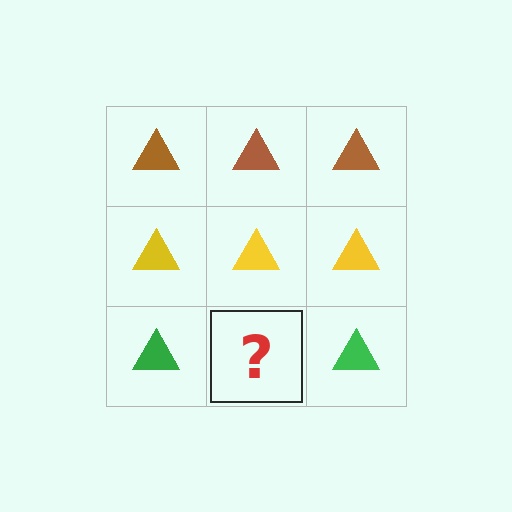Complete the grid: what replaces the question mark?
The question mark should be replaced with a green triangle.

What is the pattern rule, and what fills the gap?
The rule is that each row has a consistent color. The gap should be filled with a green triangle.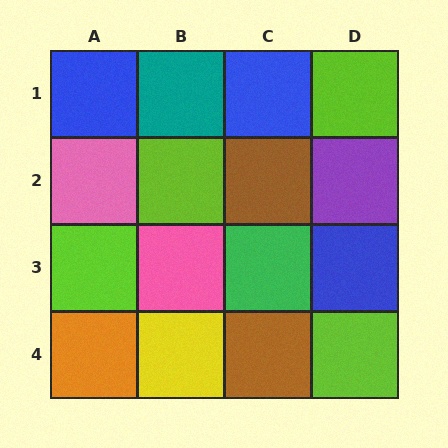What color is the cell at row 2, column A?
Pink.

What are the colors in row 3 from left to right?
Lime, pink, green, blue.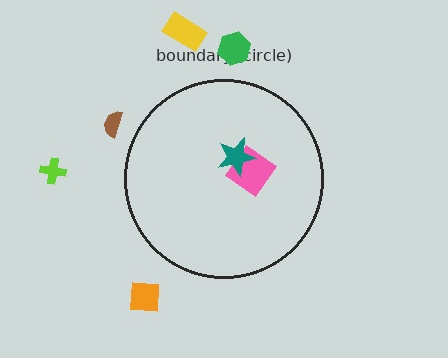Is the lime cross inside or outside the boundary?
Outside.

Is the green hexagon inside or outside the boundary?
Outside.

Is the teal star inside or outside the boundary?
Inside.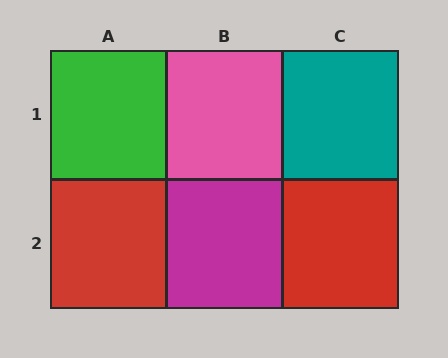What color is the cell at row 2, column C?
Red.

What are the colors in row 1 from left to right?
Green, pink, teal.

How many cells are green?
1 cell is green.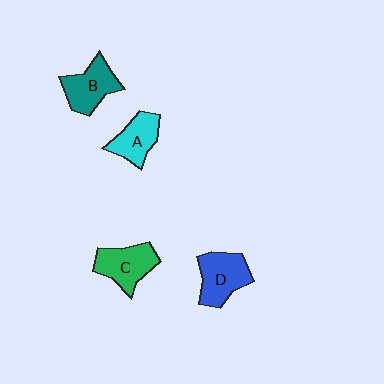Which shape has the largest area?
Shape D (blue).